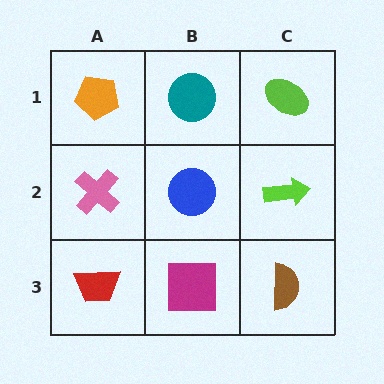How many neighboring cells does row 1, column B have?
3.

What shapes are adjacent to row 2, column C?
A lime ellipse (row 1, column C), a brown semicircle (row 3, column C), a blue circle (row 2, column B).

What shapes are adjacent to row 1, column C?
A lime arrow (row 2, column C), a teal circle (row 1, column B).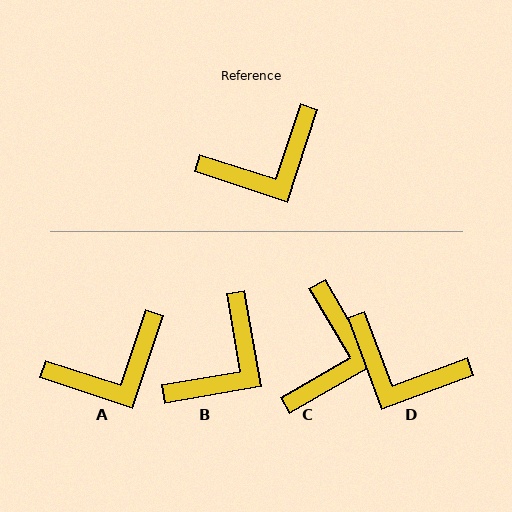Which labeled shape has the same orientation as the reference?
A.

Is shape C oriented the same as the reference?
No, it is off by about 49 degrees.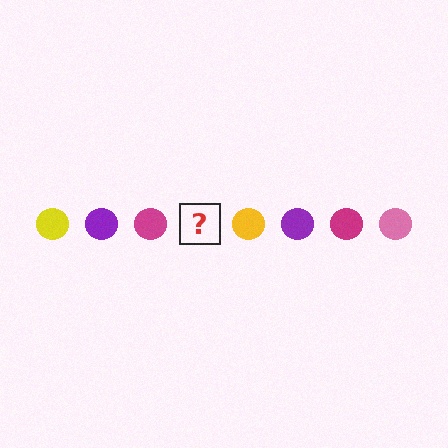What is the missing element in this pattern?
The missing element is a pink circle.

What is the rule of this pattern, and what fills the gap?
The rule is that the pattern cycles through yellow, purple, magenta, pink circles. The gap should be filled with a pink circle.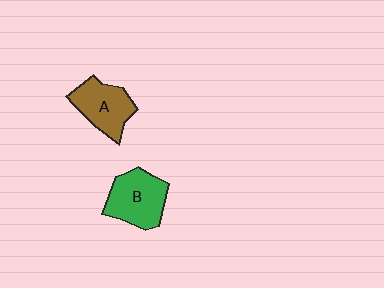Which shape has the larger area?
Shape B (green).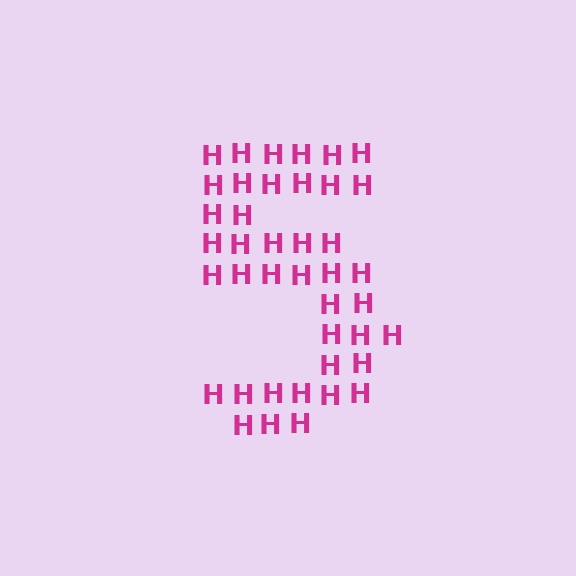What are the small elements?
The small elements are letter H's.